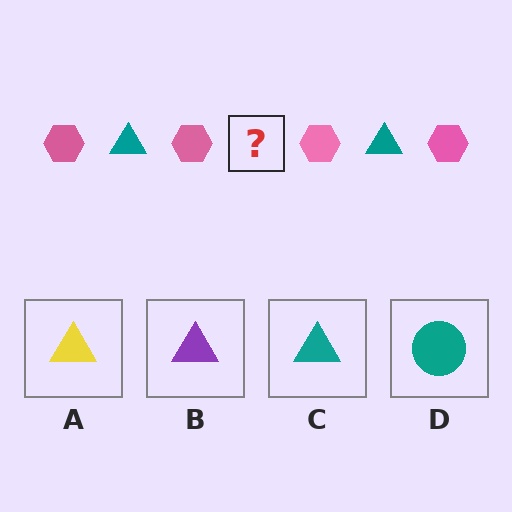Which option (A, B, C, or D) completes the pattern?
C.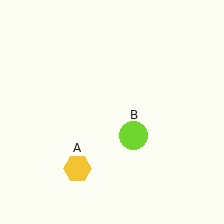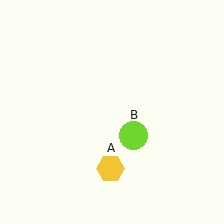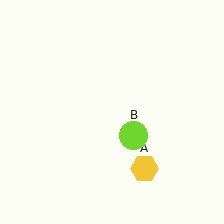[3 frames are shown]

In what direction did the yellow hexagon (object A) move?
The yellow hexagon (object A) moved right.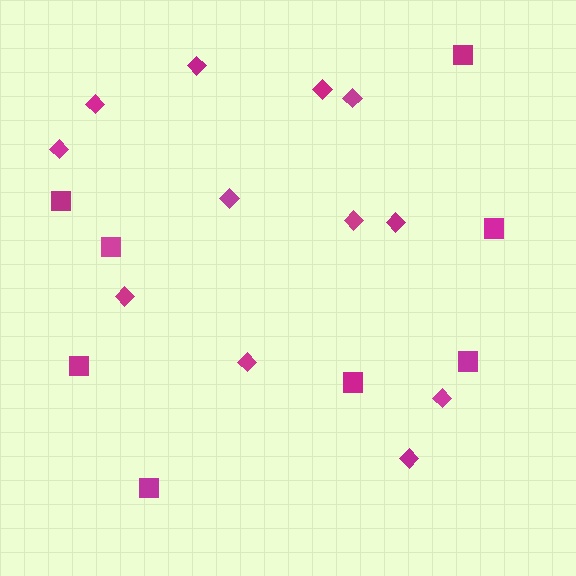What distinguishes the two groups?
There are 2 groups: one group of squares (8) and one group of diamonds (12).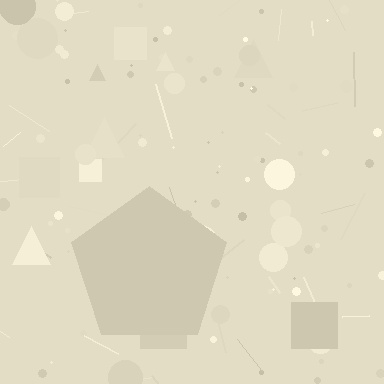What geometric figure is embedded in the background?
A pentagon is embedded in the background.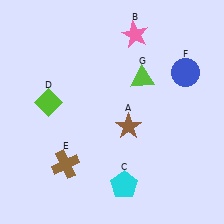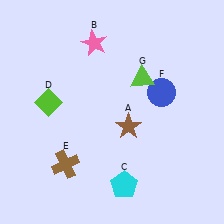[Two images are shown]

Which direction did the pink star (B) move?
The pink star (B) moved left.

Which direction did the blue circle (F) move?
The blue circle (F) moved left.